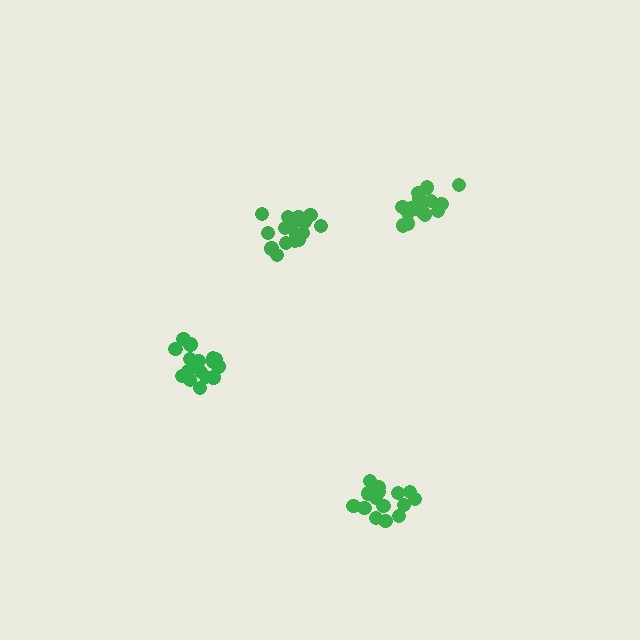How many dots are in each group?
Group 1: 17 dots, Group 2: 15 dots, Group 3: 16 dots, Group 4: 20 dots (68 total).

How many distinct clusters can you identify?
There are 4 distinct clusters.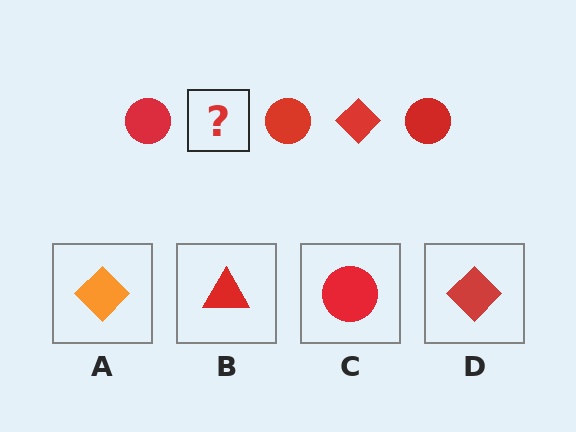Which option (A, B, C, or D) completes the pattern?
D.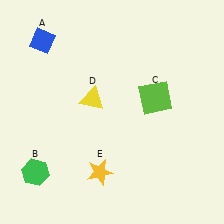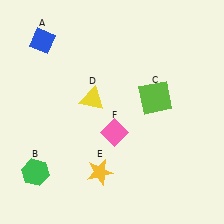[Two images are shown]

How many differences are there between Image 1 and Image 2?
There is 1 difference between the two images.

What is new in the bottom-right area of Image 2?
A pink diamond (F) was added in the bottom-right area of Image 2.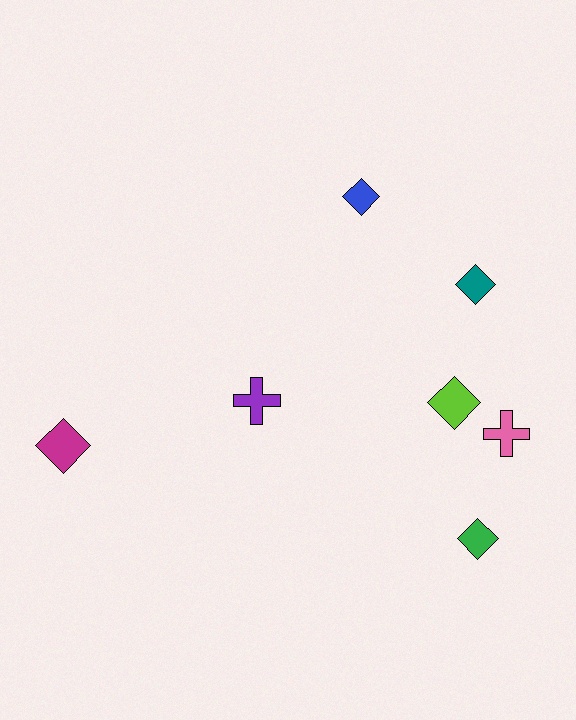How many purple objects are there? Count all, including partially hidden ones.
There is 1 purple object.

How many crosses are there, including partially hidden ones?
There are 2 crosses.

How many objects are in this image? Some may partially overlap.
There are 7 objects.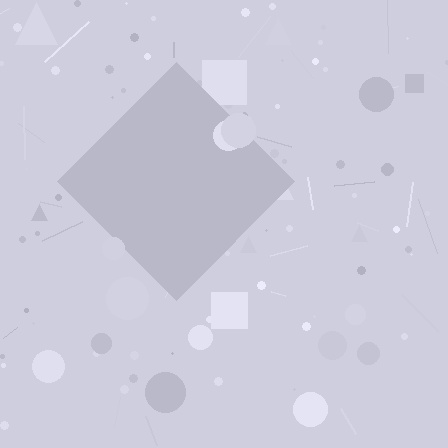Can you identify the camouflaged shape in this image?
The camouflaged shape is a diamond.